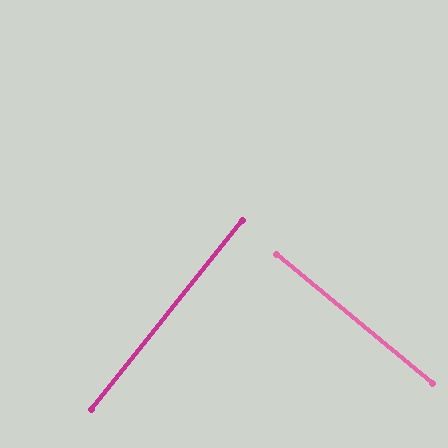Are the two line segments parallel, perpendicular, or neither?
Perpendicular — they meet at approximately 89°.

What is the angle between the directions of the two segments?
Approximately 89 degrees.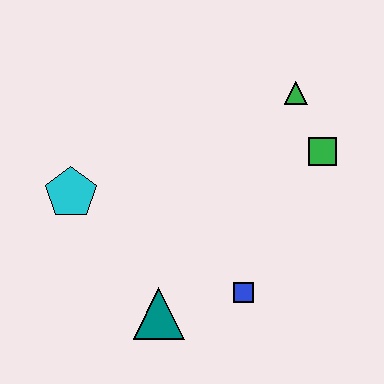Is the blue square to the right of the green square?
No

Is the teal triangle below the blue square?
Yes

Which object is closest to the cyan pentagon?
The teal triangle is closest to the cyan pentagon.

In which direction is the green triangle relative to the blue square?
The green triangle is above the blue square.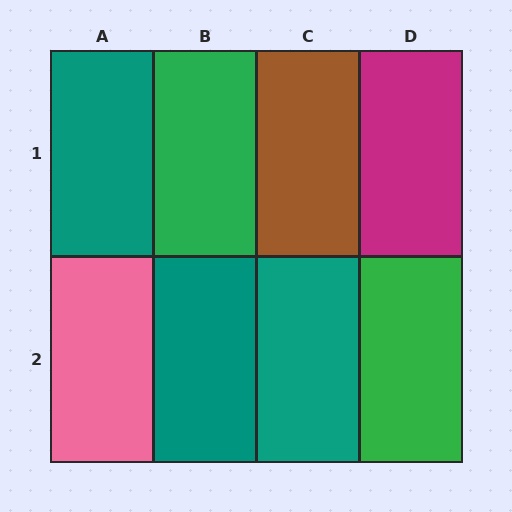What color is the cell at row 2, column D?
Green.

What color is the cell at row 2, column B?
Teal.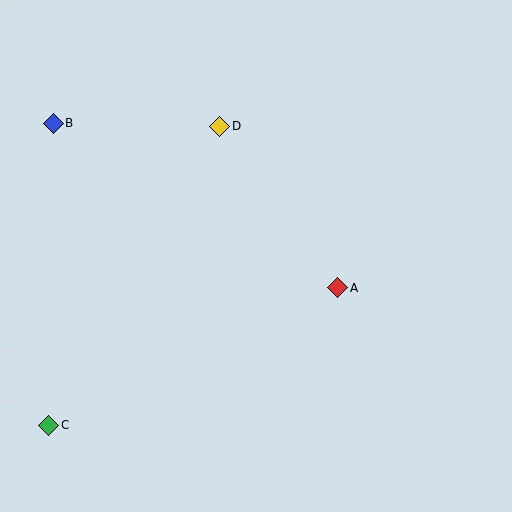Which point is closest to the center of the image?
Point A at (338, 288) is closest to the center.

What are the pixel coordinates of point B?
Point B is at (53, 123).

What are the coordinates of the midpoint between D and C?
The midpoint between D and C is at (134, 276).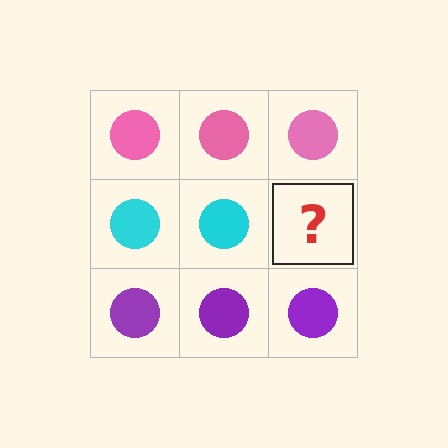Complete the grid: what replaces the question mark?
The question mark should be replaced with a cyan circle.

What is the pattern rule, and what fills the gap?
The rule is that each row has a consistent color. The gap should be filled with a cyan circle.